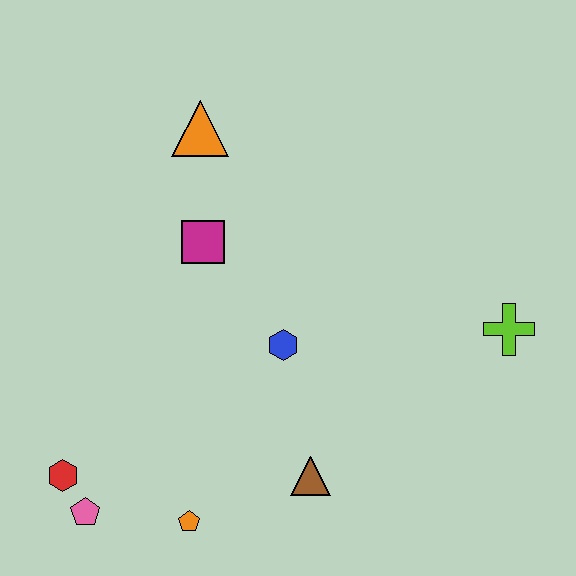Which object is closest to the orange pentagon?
The pink pentagon is closest to the orange pentagon.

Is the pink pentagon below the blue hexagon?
Yes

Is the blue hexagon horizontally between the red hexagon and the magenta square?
No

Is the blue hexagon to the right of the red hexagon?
Yes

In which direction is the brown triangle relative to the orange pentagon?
The brown triangle is to the right of the orange pentagon.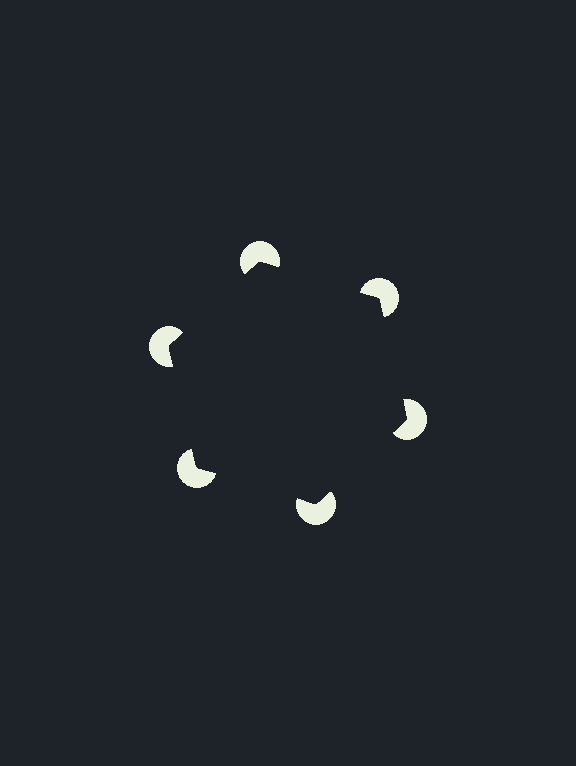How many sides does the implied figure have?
6 sides.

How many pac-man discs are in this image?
There are 6 — one at each vertex of the illusory hexagon.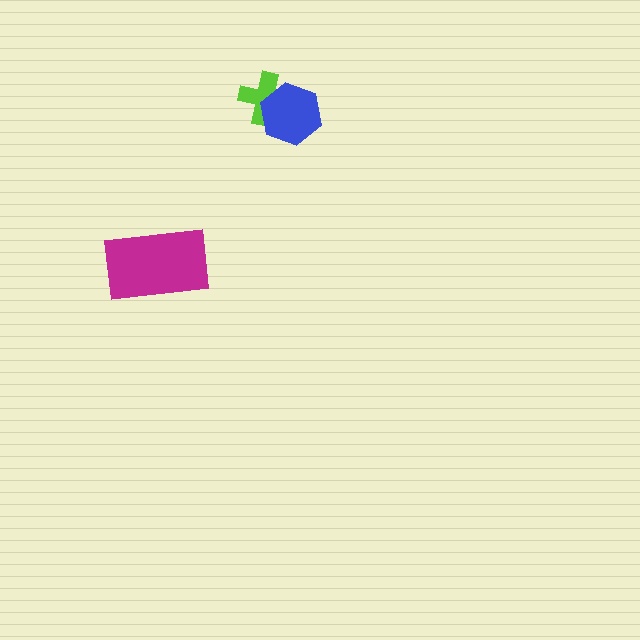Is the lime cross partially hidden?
Yes, it is partially covered by another shape.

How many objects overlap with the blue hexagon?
1 object overlaps with the blue hexagon.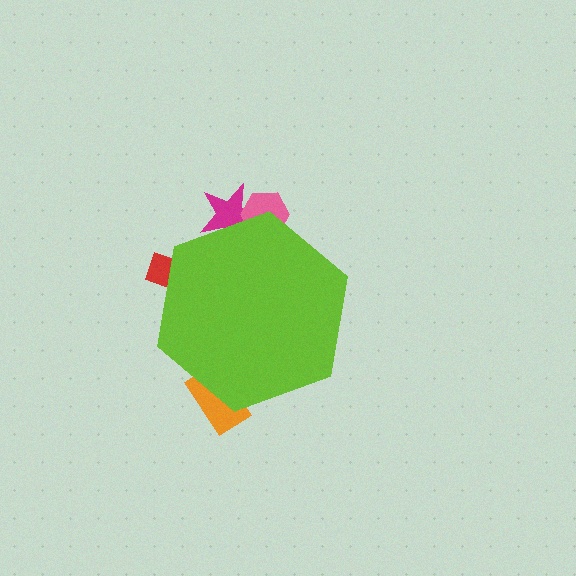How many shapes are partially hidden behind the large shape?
4 shapes are partially hidden.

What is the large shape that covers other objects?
A lime hexagon.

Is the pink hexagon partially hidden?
Yes, the pink hexagon is partially hidden behind the lime hexagon.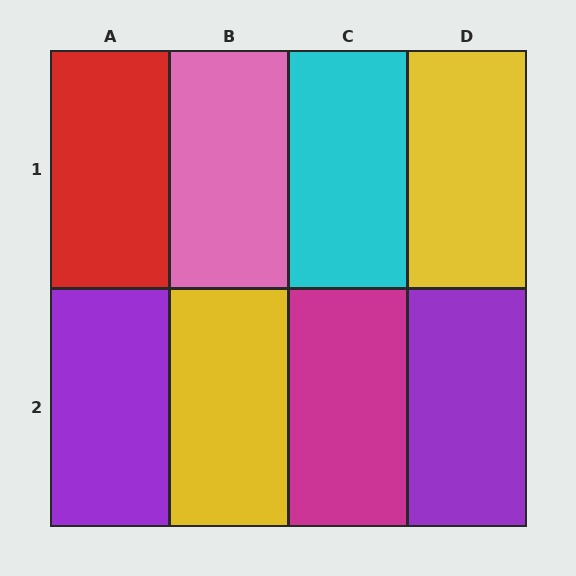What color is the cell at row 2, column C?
Magenta.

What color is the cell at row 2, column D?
Purple.